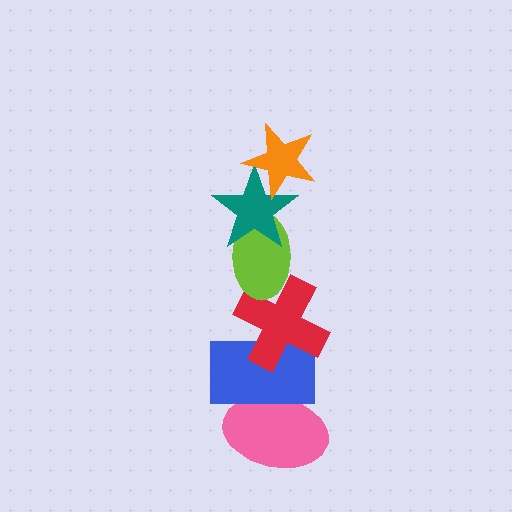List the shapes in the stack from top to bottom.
From top to bottom: the orange star, the teal star, the lime ellipse, the red cross, the blue rectangle, the pink ellipse.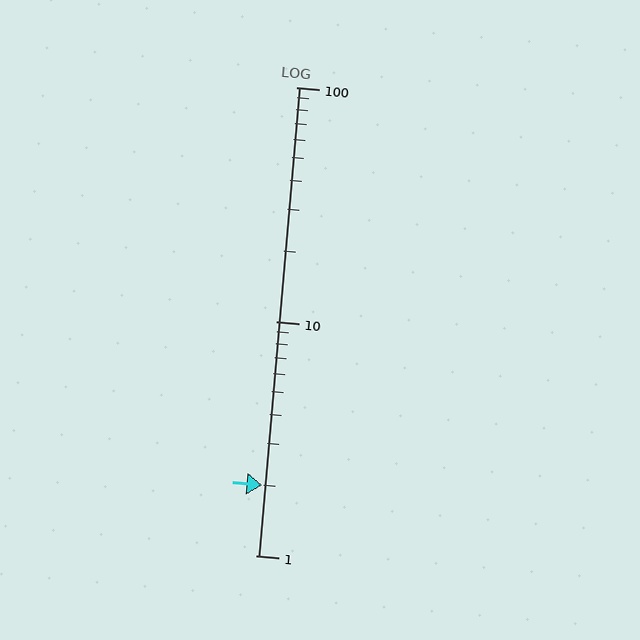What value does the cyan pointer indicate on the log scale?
The pointer indicates approximately 2.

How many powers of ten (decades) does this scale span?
The scale spans 2 decades, from 1 to 100.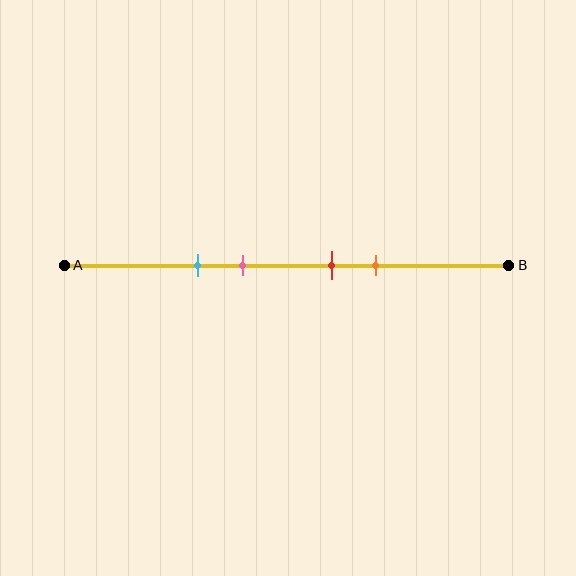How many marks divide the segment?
There are 4 marks dividing the segment.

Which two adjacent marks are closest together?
The red and orange marks are the closest adjacent pair.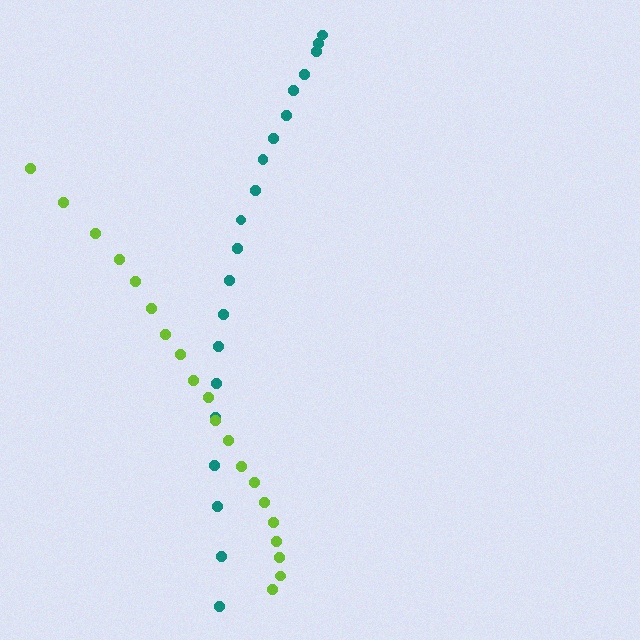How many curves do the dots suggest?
There are 2 distinct paths.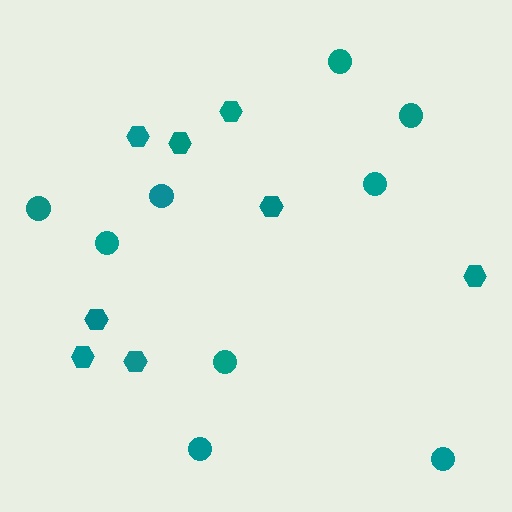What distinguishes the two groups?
There are 2 groups: one group of circles (9) and one group of hexagons (8).